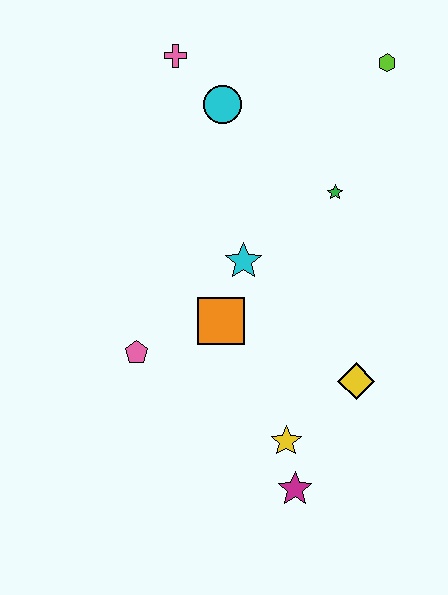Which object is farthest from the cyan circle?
The magenta star is farthest from the cyan circle.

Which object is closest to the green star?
The cyan star is closest to the green star.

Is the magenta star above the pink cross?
No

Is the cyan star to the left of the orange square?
No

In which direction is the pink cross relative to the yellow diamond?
The pink cross is above the yellow diamond.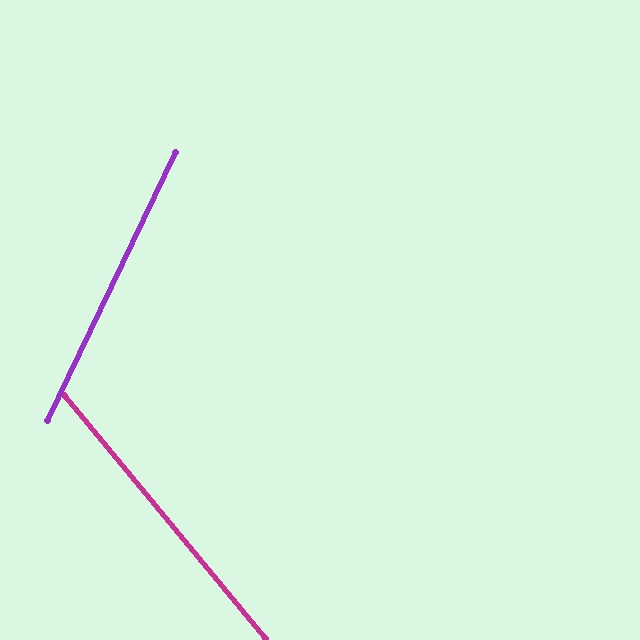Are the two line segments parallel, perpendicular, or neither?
Neither parallel nor perpendicular — they differ by about 65°.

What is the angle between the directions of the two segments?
Approximately 65 degrees.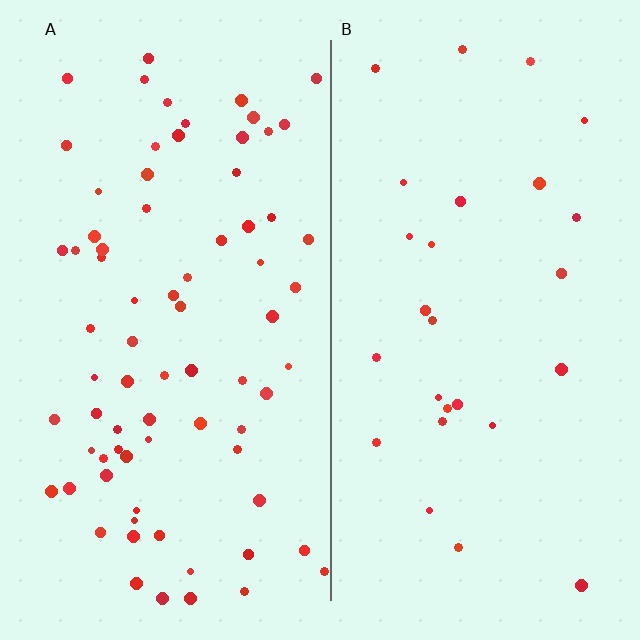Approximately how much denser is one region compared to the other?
Approximately 2.8× — region A over region B.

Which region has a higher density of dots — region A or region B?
A (the left).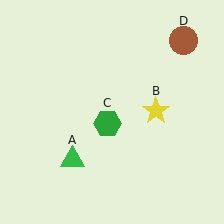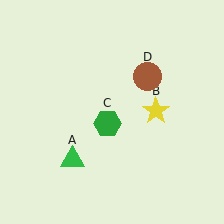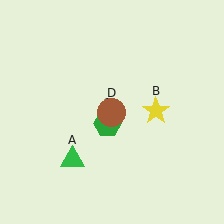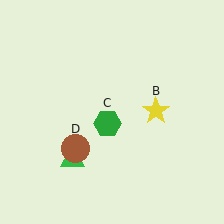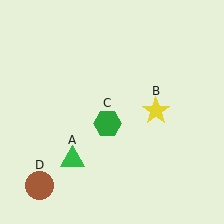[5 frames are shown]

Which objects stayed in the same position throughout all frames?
Green triangle (object A) and yellow star (object B) and green hexagon (object C) remained stationary.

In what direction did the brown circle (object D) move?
The brown circle (object D) moved down and to the left.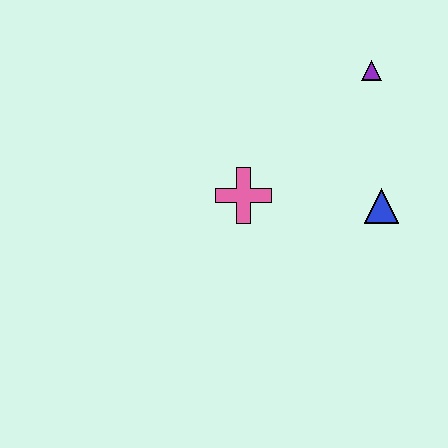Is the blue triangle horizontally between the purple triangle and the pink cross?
No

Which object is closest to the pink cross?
The blue triangle is closest to the pink cross.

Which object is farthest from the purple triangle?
The pink cross is farthest from the purple triangle.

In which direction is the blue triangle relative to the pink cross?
The blue triangle is to the right of the pink cross.